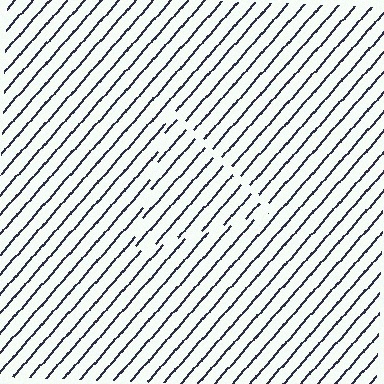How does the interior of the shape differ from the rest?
The interior of the shape contains the same grating, shifted by half a period — the contour is defined by the phase discontinuity where line-ends from the inner and outer gratings abut.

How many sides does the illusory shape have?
3 sides — the line-ends trace a triangle.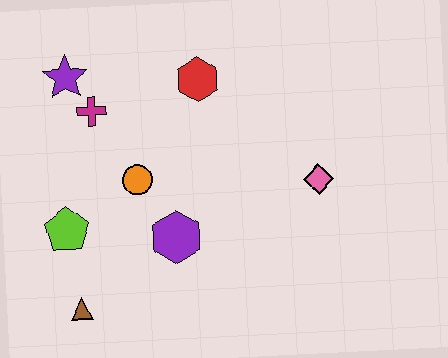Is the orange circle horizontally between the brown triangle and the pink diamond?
Yes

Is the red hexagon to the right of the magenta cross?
Yes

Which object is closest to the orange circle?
The purple hexagon is closest to the orange circle.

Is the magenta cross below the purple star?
Yes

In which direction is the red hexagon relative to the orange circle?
The red hexagon is above the orange circle.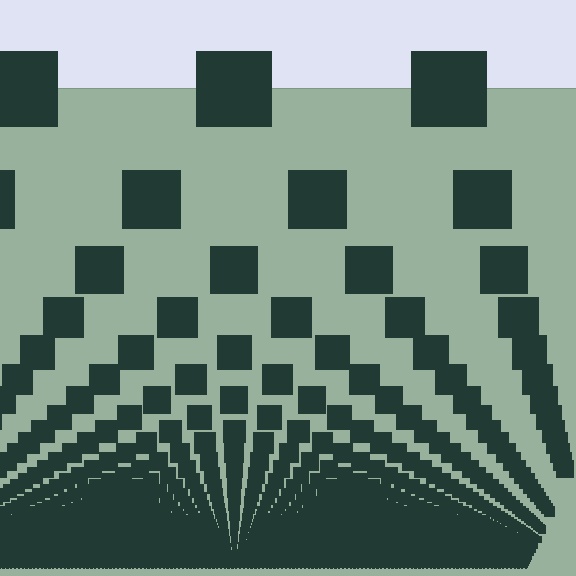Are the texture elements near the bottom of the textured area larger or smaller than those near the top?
Smaller. The gradient is inverted — elements near the bottom are smaller and denser.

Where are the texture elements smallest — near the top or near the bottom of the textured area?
Near the bottom.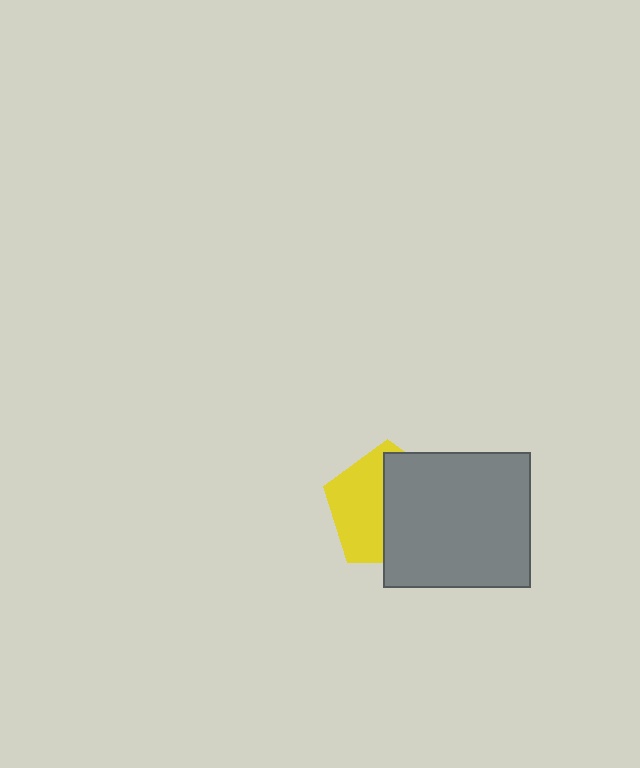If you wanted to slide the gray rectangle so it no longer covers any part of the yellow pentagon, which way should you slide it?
Slide it right — that is the most direct way to separate the two shapes.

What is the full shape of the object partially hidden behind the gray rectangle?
The partially hidden object is a yellow pentagon.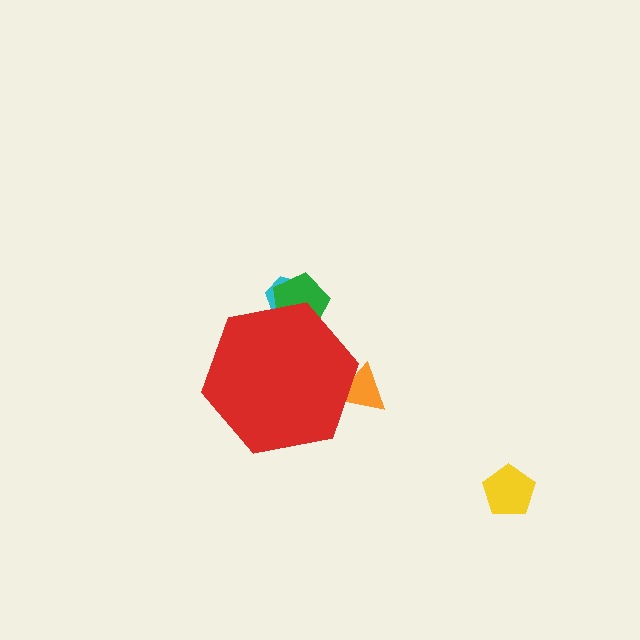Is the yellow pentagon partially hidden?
No, the yellow pentagon is fully visible.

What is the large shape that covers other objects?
A red hexagon.